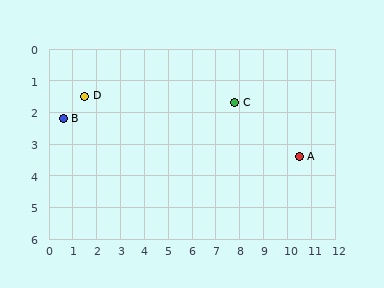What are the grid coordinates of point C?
Point C is at approximately (7.8, 1.7).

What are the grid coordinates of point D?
Point D is at approximately (1.5, 1.5).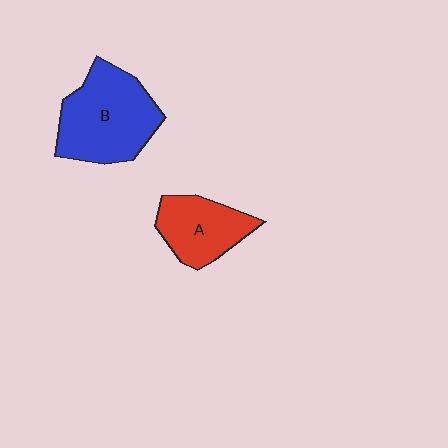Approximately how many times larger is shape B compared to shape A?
Approximately 1.6 times.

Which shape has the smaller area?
Shape A (red).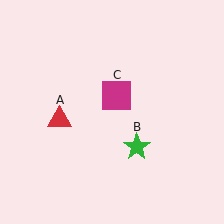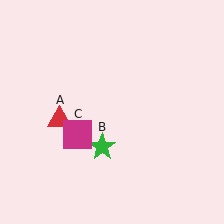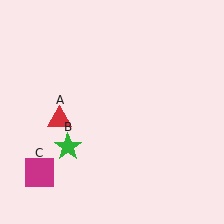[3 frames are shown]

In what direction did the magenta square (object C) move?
The magenta square (object C) moved down and to the left.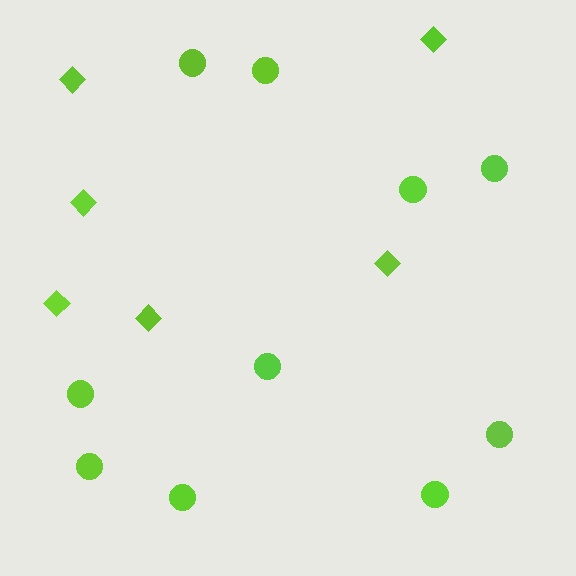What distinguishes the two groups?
There are 2 groups: one group of circles (10) and one group of diamonds (6).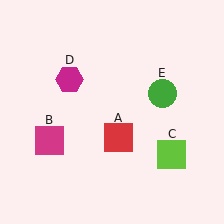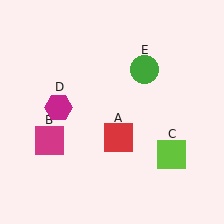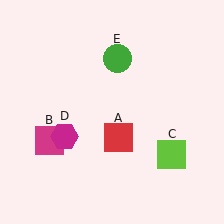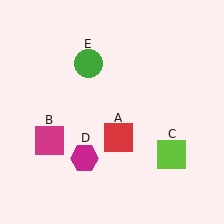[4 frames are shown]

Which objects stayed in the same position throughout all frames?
Red square (object A) and magenta square (object B) and lime square (object C) remained stationary.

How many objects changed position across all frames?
2 objects changed position: magenta hexagon (object D), green circle (object E).